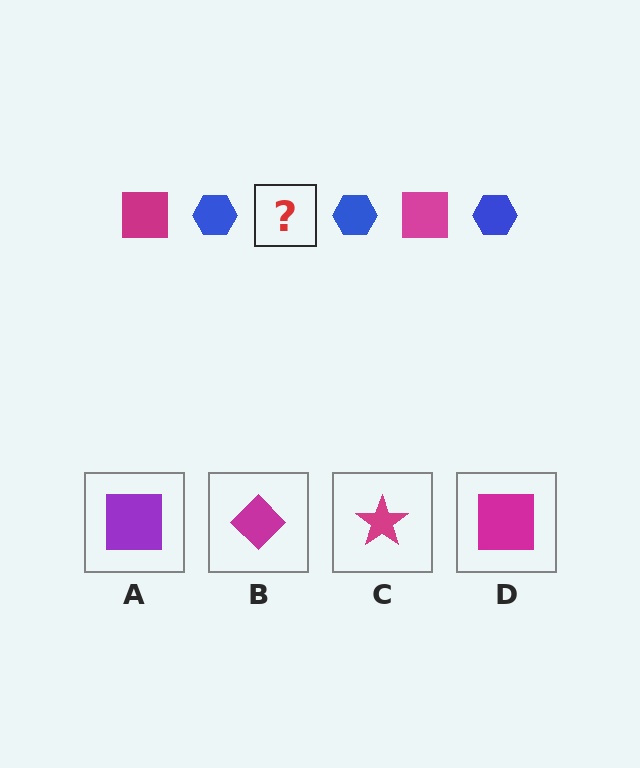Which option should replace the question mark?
Option D.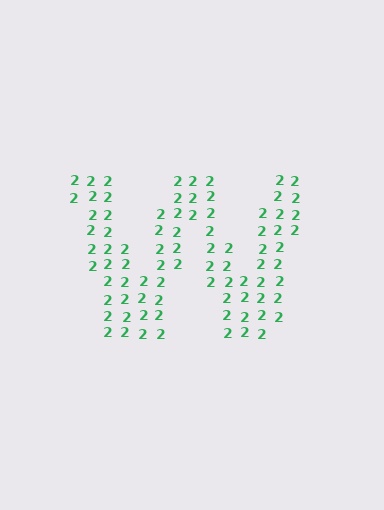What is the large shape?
The large shape is the letter W.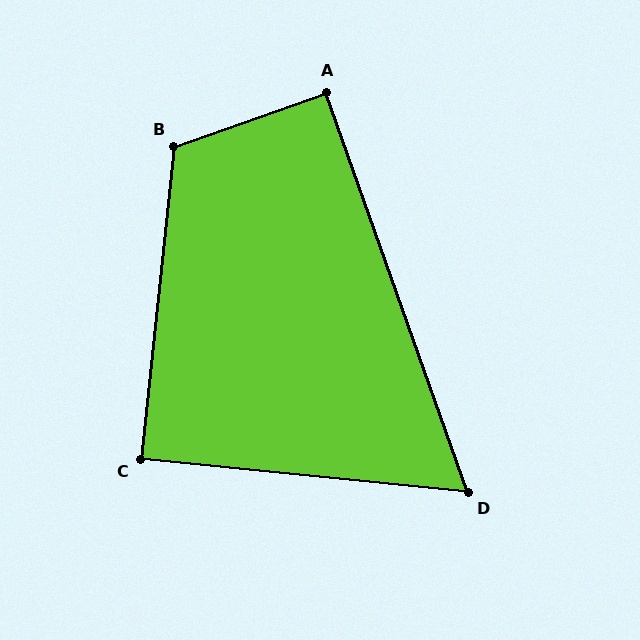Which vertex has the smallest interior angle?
D, at approximately 65 degrees.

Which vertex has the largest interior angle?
B, at approximately 115 degrees.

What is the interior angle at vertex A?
Approximately 90 degrees (approximately right).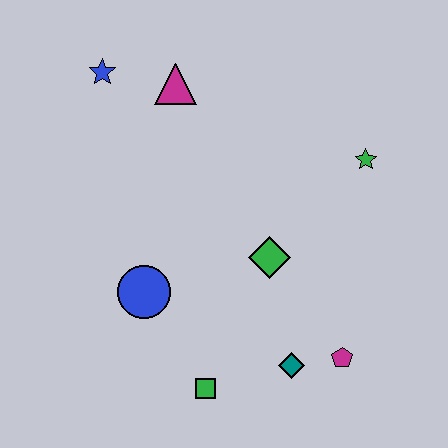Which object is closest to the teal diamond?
The magenta pentagon is closest to the teal diamond.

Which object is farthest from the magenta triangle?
The magenta pentagon is farthest from the magenta triangle.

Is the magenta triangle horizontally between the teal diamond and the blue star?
Yes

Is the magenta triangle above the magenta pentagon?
Yes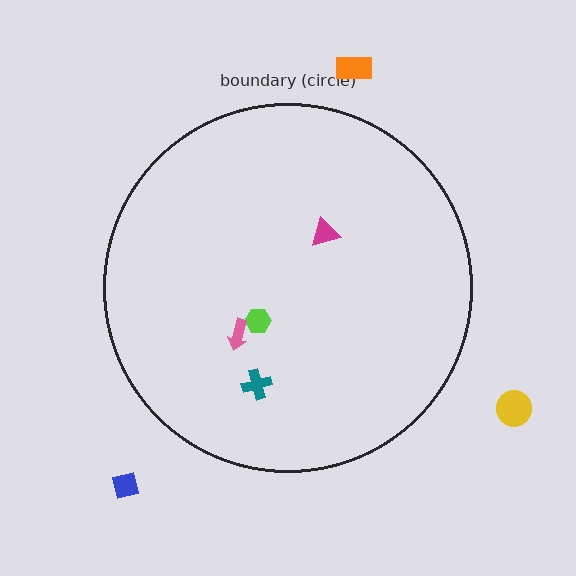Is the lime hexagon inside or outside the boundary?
Inside.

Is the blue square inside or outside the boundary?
Outside.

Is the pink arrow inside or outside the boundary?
Inside.